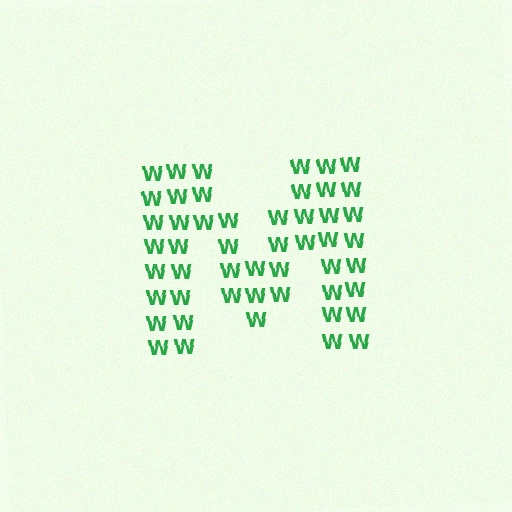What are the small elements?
The small elements are letter W's.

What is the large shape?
The large shape is the letter M.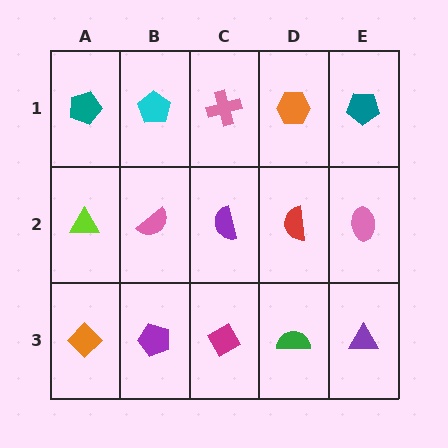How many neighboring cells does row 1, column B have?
3.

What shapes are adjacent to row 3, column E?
A pink ellipse (row 2, column E), a green semicircle (row 3, column D).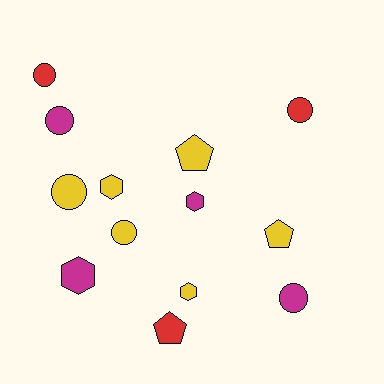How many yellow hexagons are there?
There are 2 yellow hexagons.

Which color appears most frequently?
Yellow, with 6 objects.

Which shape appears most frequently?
Circle, with 6 objects.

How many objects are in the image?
There are 13 objects.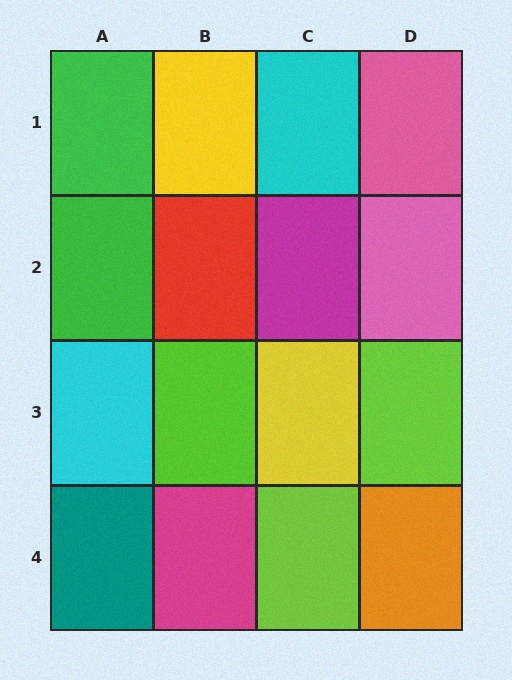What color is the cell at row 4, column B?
Magenta.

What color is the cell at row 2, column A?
Green.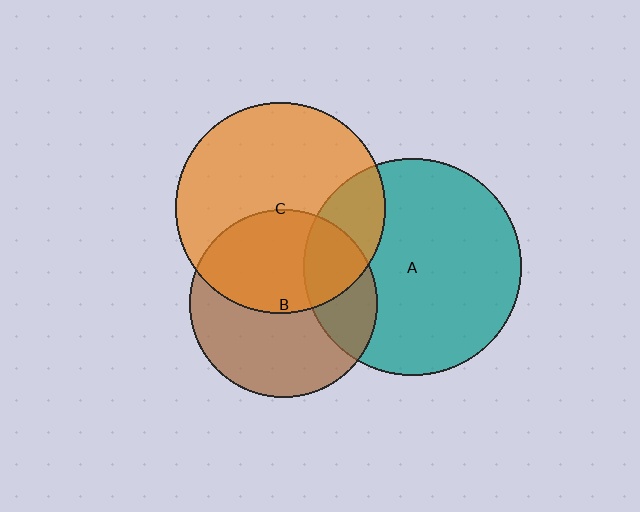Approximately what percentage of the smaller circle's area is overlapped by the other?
Approximately 45%.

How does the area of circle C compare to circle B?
Approximately 1.3 times.